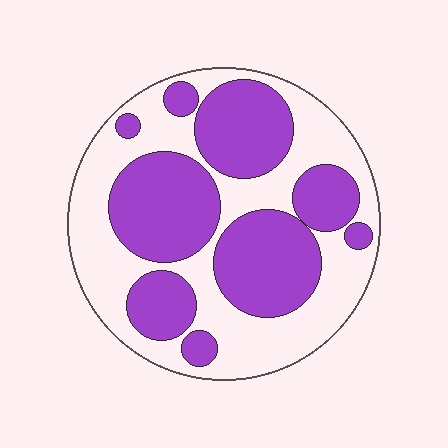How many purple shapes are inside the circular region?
9.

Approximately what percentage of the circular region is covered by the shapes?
Approximately 50%.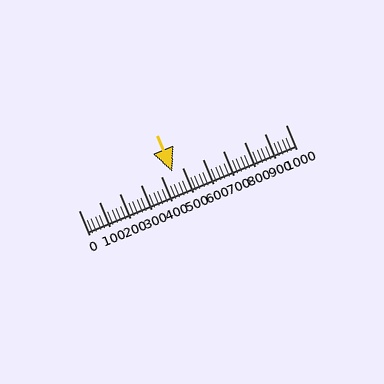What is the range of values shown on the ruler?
The ruler shows values from 0 to 1000.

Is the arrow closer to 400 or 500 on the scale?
The arrow is closer to 500.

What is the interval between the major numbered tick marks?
The major tick marks are spaced 100 units apart.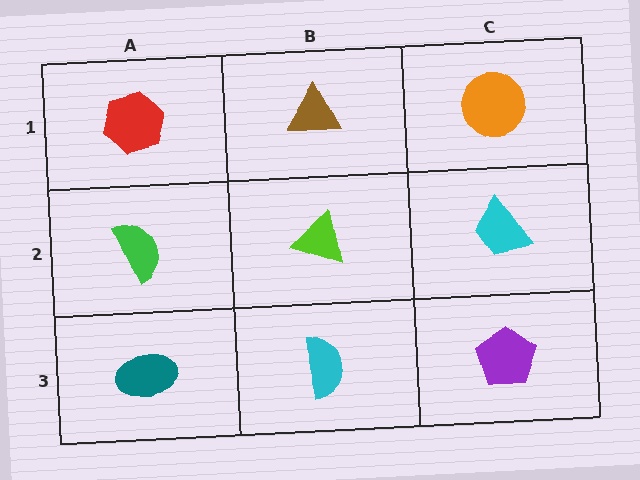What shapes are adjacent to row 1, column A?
A green semicircle (row 2, column A), a brown triangle (row 1, column B).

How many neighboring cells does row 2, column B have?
4.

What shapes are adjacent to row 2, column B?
A brown triangle (row 1, column B), a cyan semicircle (row 3, column B), a green semicircle (row 2, column A), a cyan trapezoid (row 2, column C).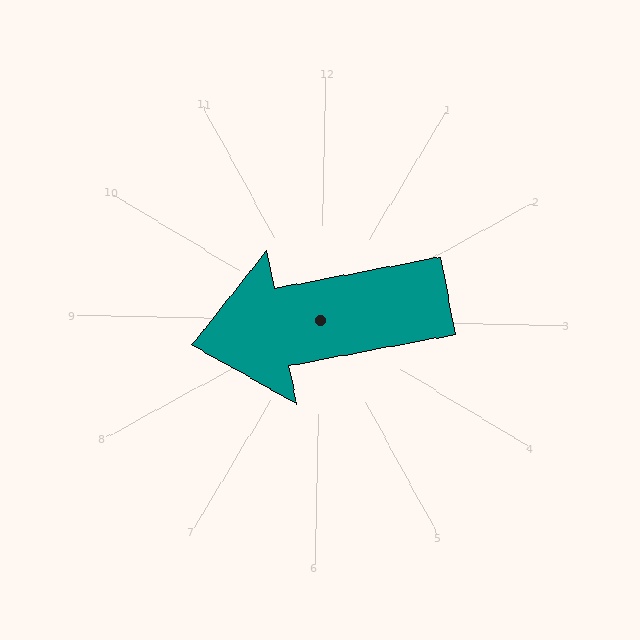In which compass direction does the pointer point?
West.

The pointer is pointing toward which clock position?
Roughly 9 o'clock.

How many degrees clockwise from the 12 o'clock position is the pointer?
Approximately 258 degrees.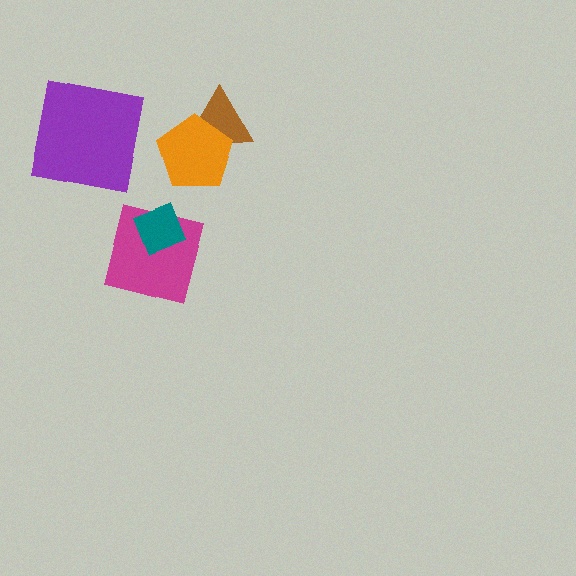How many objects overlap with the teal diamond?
1 object overlaps with the teal diamond.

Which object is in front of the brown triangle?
The orange pentagon is in front of the brown triangle.